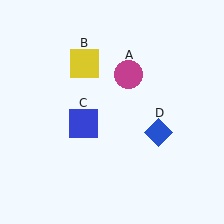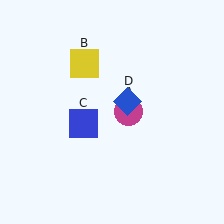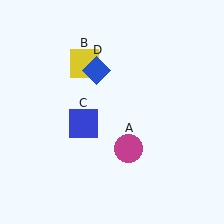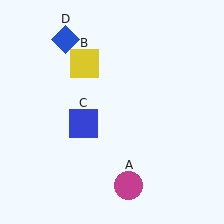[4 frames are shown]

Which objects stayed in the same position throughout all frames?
Yellow square (object B) and blue square (object C) remained stationary.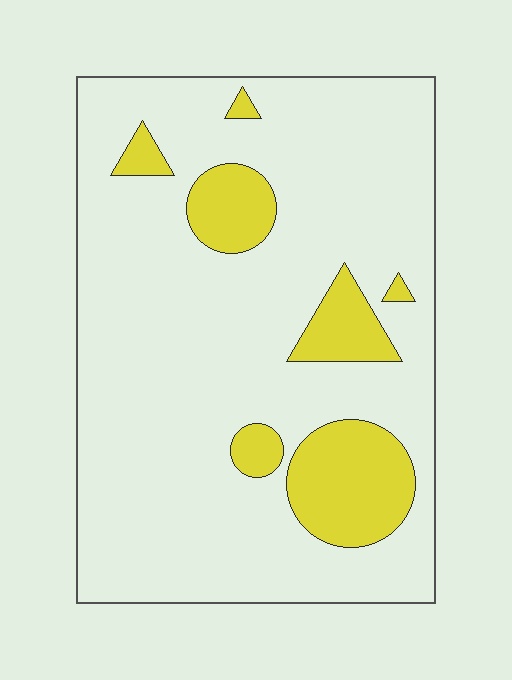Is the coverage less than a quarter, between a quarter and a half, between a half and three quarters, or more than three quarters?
Less than a quarter.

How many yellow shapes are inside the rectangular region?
7.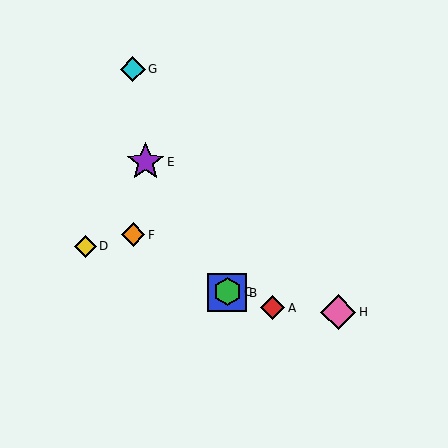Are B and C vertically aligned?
Yes, both are at x≈227.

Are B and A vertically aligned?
No, B is at x≈227 and A is at x≈273.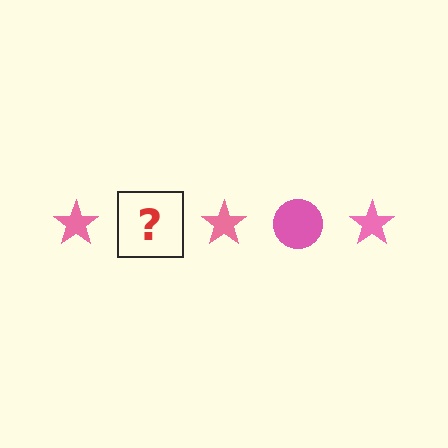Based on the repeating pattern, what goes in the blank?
The blank should be a pink circle.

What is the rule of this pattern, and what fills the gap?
The rule is that the pattern cycles through star, circle shapes in pink. The gap should be filled with a pink circle.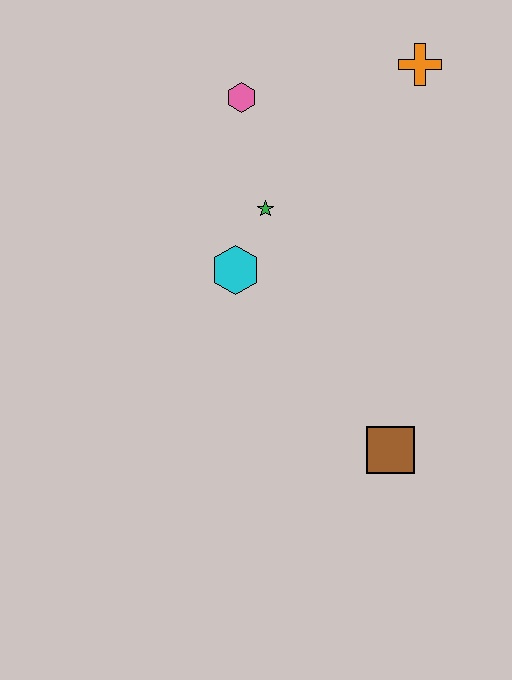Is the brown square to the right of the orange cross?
No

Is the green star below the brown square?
No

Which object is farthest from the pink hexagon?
The brown square is farthest from the pink hexagon.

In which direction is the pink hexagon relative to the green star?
The pink hexagon is above the green star.